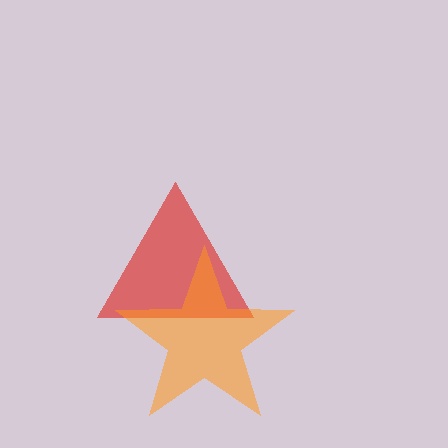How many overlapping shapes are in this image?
There are 2 overlapping shapes in the image.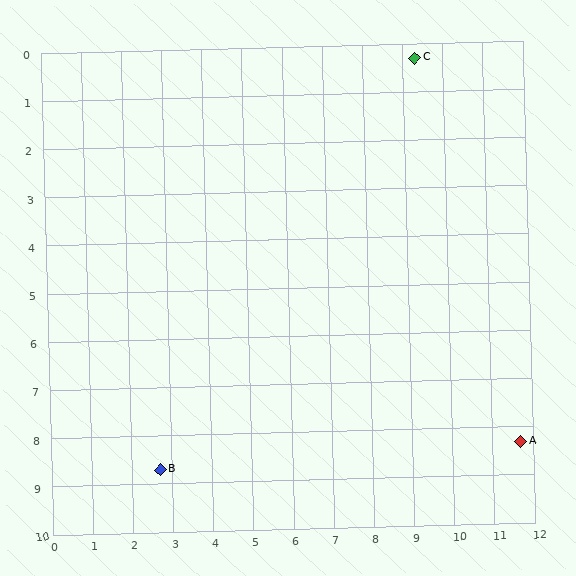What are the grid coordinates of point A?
Point A is at approximately (11.7, 8.3).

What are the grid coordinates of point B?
Point B is at approximately (2.7, 8.7).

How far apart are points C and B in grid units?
Points C and B are about 10.7 grid units apart.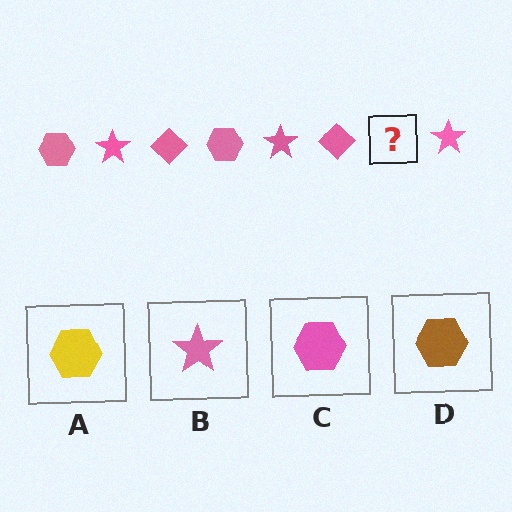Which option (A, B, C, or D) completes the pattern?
C.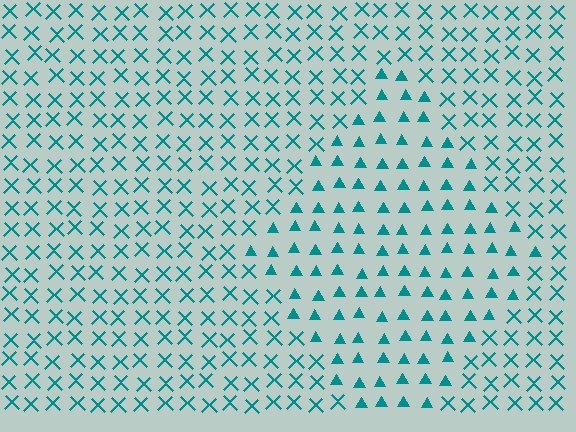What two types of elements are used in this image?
The image uses triangles inside the diamond region and X marks outside it.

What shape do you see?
I see a diamond.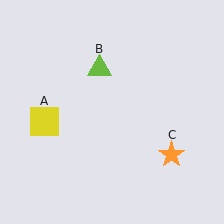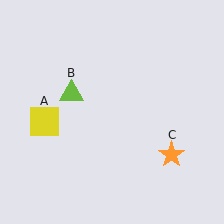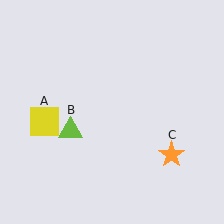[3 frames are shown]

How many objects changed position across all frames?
1 object changed position: lime triangle (object B).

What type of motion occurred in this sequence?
The lime triangle (object B) rotated counterclockwise around the center of the scene.